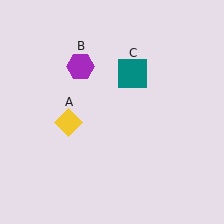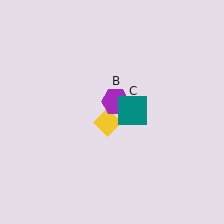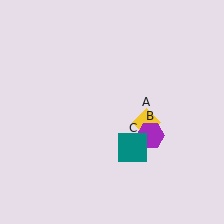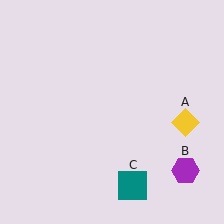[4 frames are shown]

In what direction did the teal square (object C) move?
The teal square (object C) moved down.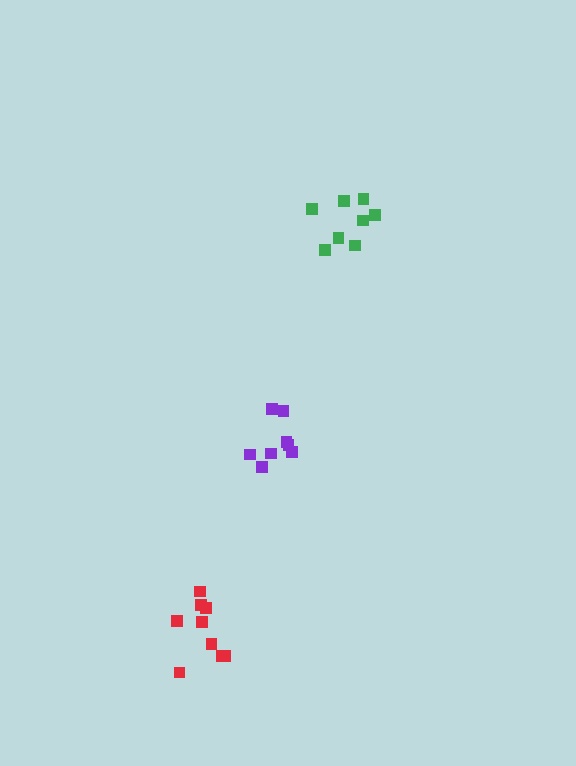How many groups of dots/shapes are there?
There are 3 groups.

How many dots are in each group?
Group 1: 8 dots, Group 2: 9 dots, Group 3: 8 dots (25 total).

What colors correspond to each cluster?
The clusters are colored: green, red, purple.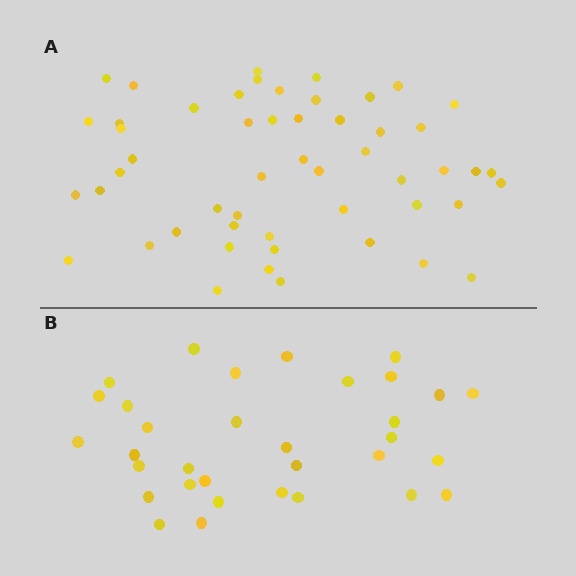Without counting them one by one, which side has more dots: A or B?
Region A (the top region) has more dots.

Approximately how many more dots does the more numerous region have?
Region A has approximately 20 more dots than region B.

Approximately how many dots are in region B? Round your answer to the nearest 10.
About 30 dots. (The exact count is 33, which rounds to 30.)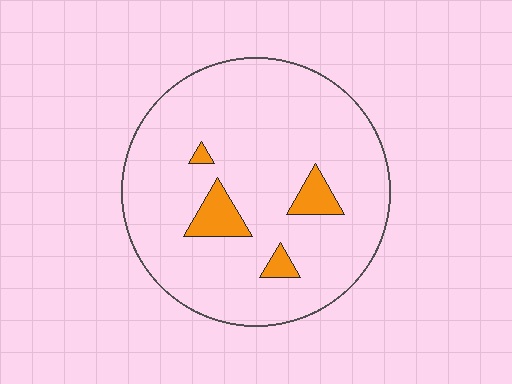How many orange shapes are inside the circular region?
4.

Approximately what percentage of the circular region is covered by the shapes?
Approximately 10%.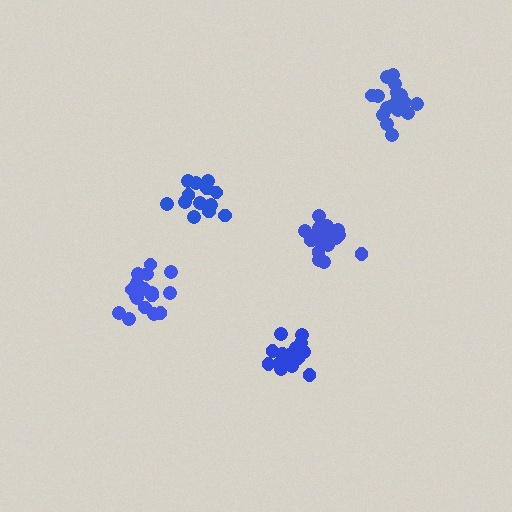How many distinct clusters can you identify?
There are 5 distinct clusters.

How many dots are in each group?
Group 1: 13 dots, Group 2: 18 dots, Group 3: 17 dots, Group 4: 17 dots, Group 5: 19 dots (84 total).